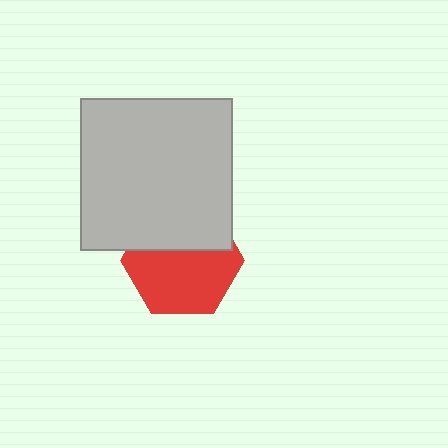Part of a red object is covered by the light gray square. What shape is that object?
It is a hexagon.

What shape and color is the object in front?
The object in front is a light gray square.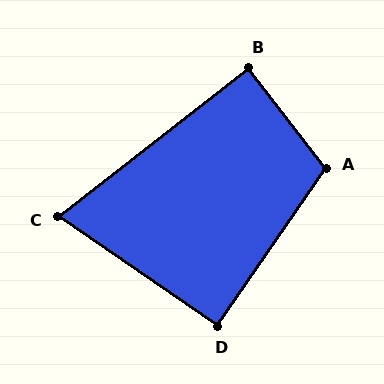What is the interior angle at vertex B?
Approximately 90 degrees (approximately right).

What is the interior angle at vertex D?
Approximately 90 degrees (approximately right).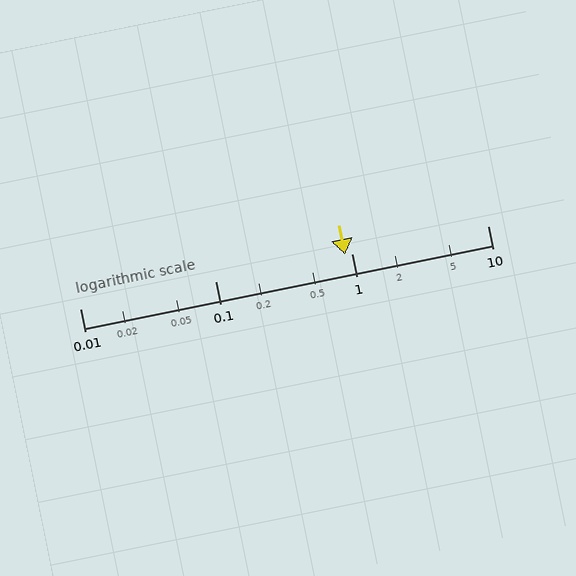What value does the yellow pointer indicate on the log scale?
The pointer indicates approximately 0.9.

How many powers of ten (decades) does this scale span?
The scale spans 3 decades, from 0.01 to 10.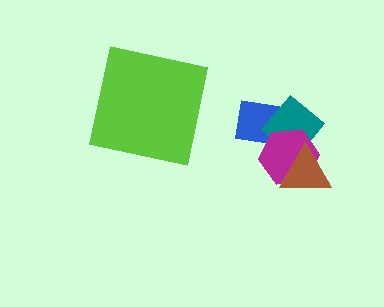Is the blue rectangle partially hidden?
Yes, it is partially covered by another shape.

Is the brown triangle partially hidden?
No, no other shape covers it.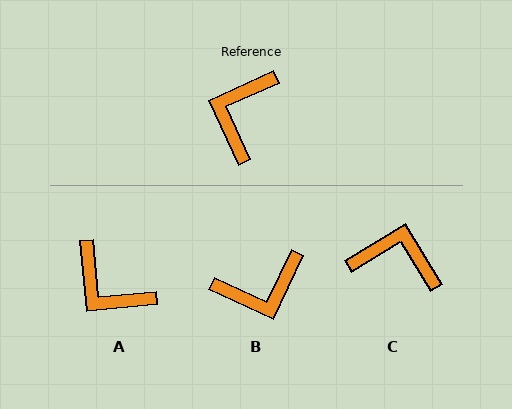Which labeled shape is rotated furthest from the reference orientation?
B, about 130 degrees away.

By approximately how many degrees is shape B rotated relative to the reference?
Approximately 130 degrees counter-clockwise.